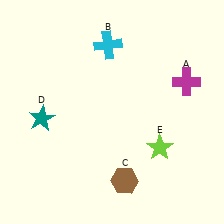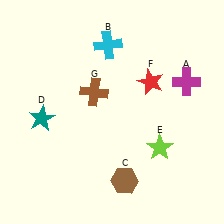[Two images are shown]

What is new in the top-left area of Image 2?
A brown cross (G) was added in the top-left area of Image 2.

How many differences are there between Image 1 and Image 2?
There are 2 differences between the two images.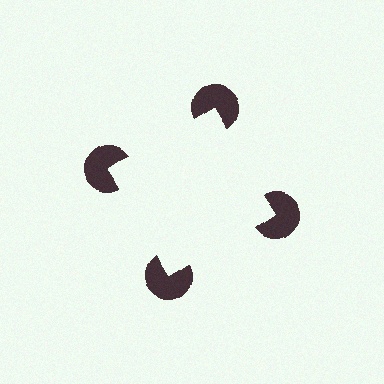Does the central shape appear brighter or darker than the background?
It typically appears slightly brighter than the background, even though no actual brightness change is drawn.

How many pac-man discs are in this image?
There are 4 — one at each vertex of the illusory square.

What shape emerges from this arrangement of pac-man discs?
An illusory square — its edges are inferred from the aligned wedge cuts in the pac-man discs, not physically drawn.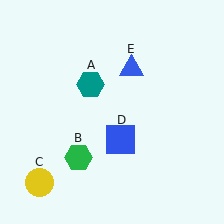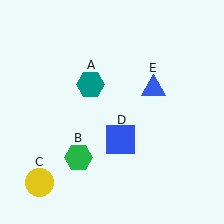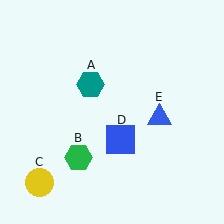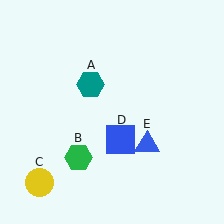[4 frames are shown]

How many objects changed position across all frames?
1 object changed position: blue triangle (object E).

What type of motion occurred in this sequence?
The blue triangle (object E) rotated clockwise around the center of the scene.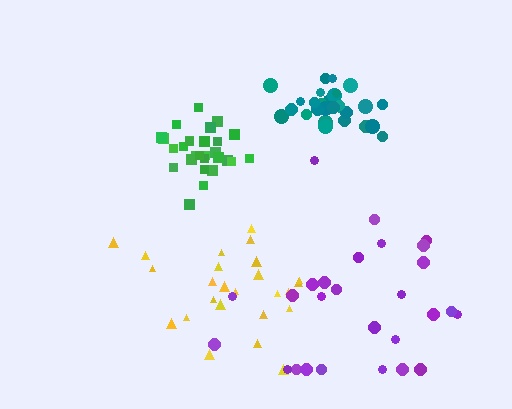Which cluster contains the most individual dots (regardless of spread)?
Teal (29).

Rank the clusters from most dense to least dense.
teal, green, yellow, purple.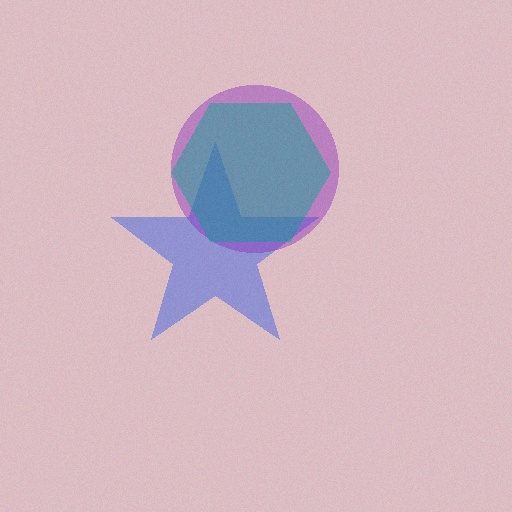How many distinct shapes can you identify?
There are 3 distinct shapes: a blue star, a purple circle, a teal hexagon.